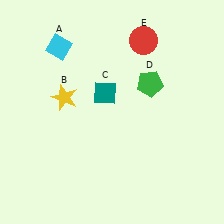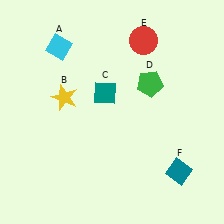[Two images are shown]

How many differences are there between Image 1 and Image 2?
There is 1 difference between the two images.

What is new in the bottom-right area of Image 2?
A teal diamond (F) was added in the bottom-right area of Image 2.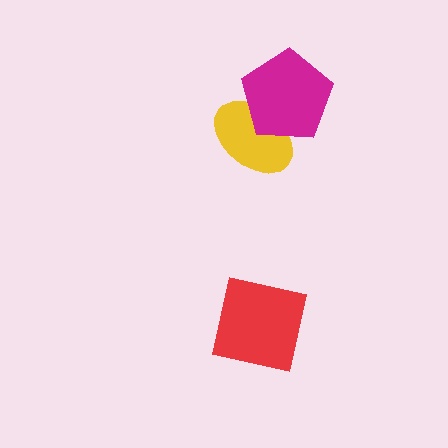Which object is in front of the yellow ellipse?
The magenta pentagon is in front of the yellow ellipse.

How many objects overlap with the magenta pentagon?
1 object overlaps with the magenta pentagon.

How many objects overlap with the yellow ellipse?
1 object overlaps with the yellow ellipse.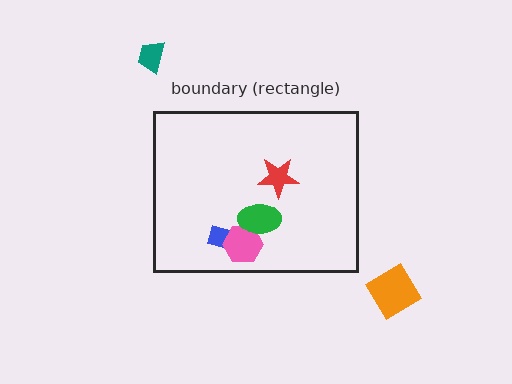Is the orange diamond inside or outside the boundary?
Outside.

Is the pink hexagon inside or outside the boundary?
Inside.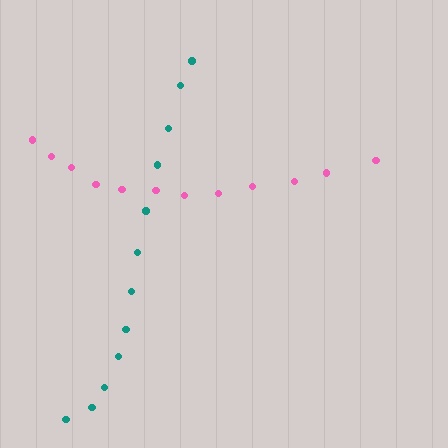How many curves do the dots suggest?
There are 2 distinct paths.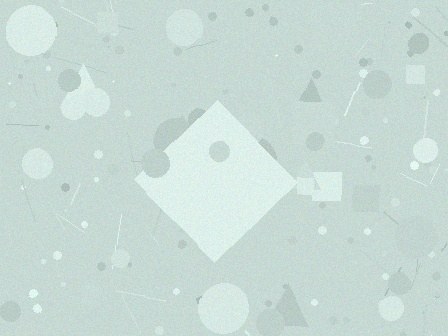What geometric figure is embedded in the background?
A diamond is embedded in the background.